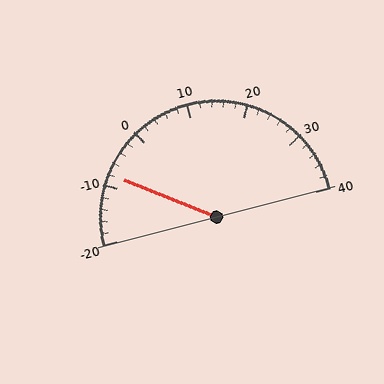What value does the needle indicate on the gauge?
The needle indicates approximately -8.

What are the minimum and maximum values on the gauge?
The gauge ranges from -20 to 40.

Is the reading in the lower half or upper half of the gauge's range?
The reading is in the lower half of the range (-20 to 40).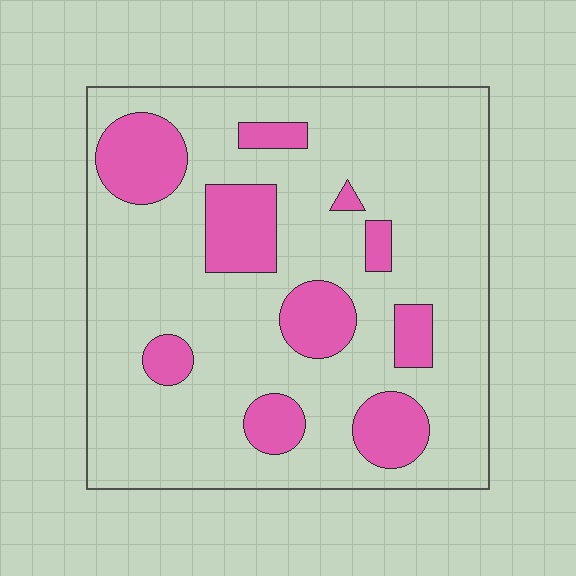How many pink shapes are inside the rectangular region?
10.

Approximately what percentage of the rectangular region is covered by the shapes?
Approximately 20%.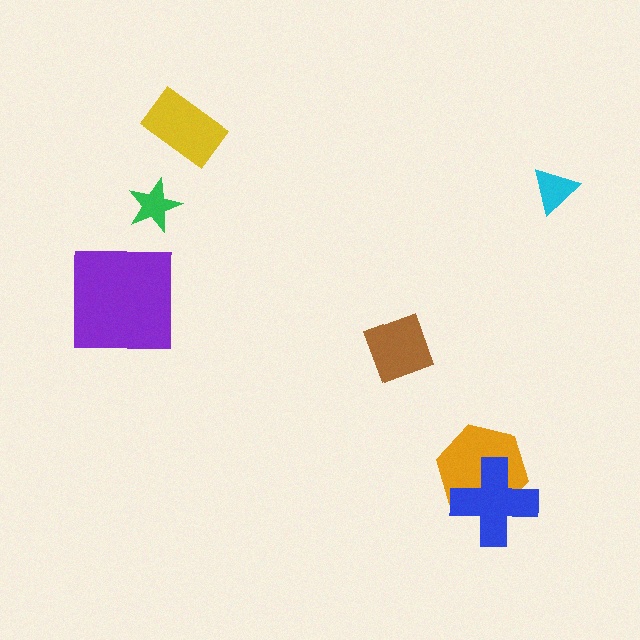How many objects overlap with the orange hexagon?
1 object overlaps with the orange hexagon.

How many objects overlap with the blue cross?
1 object overlaps with the blue cross.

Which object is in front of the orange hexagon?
The blue cross is in front of the orange hexagon.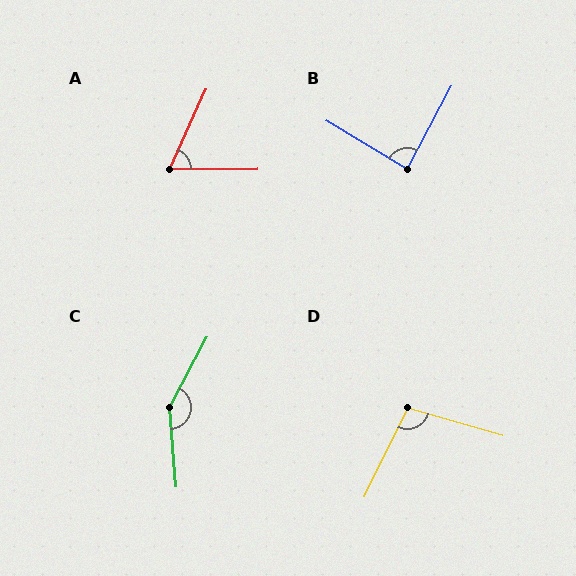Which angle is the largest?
C, at approximately 148 degrees.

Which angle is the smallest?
A, at approximately 65 degrees.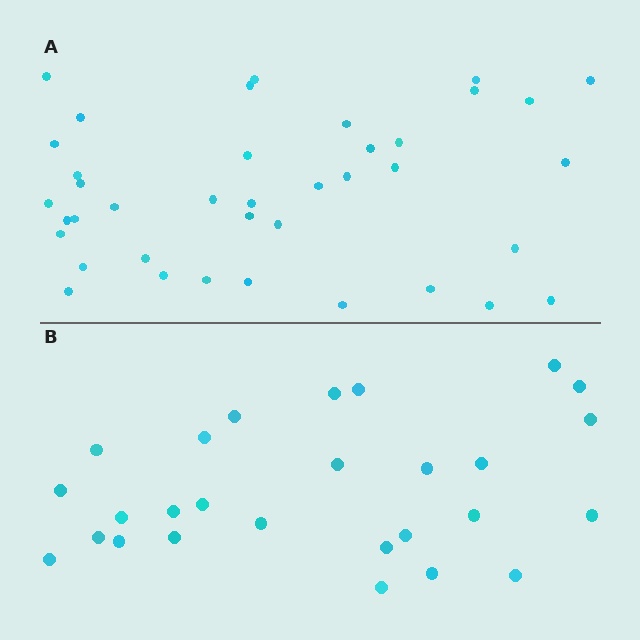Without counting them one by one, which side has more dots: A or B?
Region A (the top region) has more dots.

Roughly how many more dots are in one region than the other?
Region A has roughly 12 or so more dots than region B.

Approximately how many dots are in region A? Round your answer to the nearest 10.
About 40 dots. (The exact count is 39, which rounds to 40.)